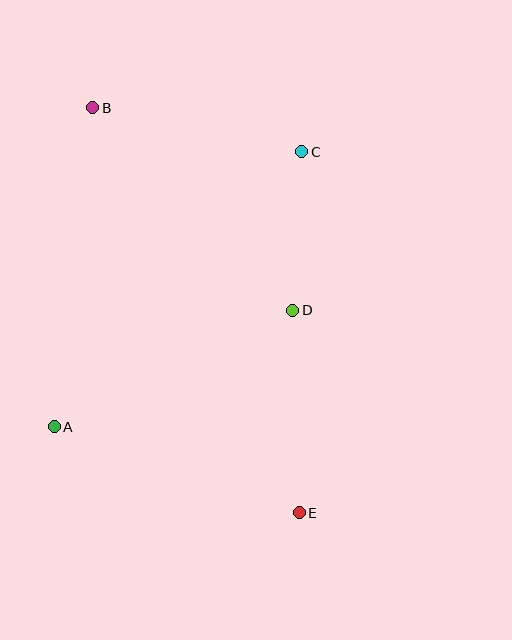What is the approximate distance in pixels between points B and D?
The distance between B and D is approximately 285 pixels.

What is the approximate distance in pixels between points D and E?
The distance between D and E is approximately 203 pixels.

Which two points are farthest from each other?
Points B and E are farthest from each other.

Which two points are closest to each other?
Points C and D are closest to each other.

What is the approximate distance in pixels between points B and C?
The distance between B and C is approximately 214 pixels.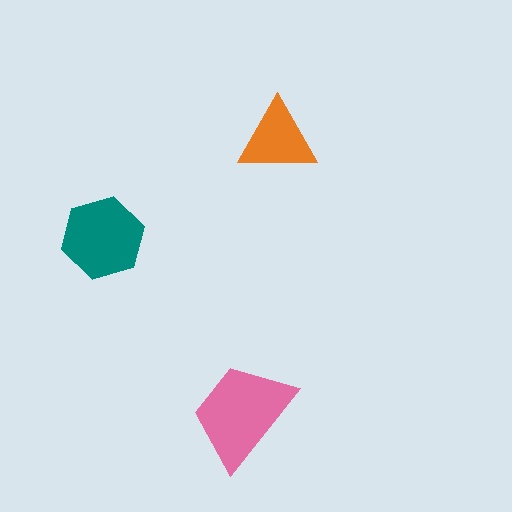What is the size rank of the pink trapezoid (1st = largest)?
1st.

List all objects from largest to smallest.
The pink trapezoid, the teal hexagon, the orange triangle.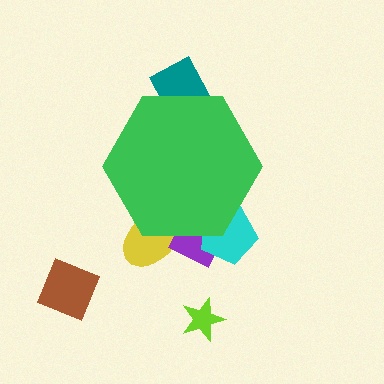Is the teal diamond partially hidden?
Yes, the teal diamond is partially hidden behind the green hexagon.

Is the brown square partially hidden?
No, the brown square is fully visible.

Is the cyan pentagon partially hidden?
Yes, the cyan pentagon is partially hidden behind the green hexagon.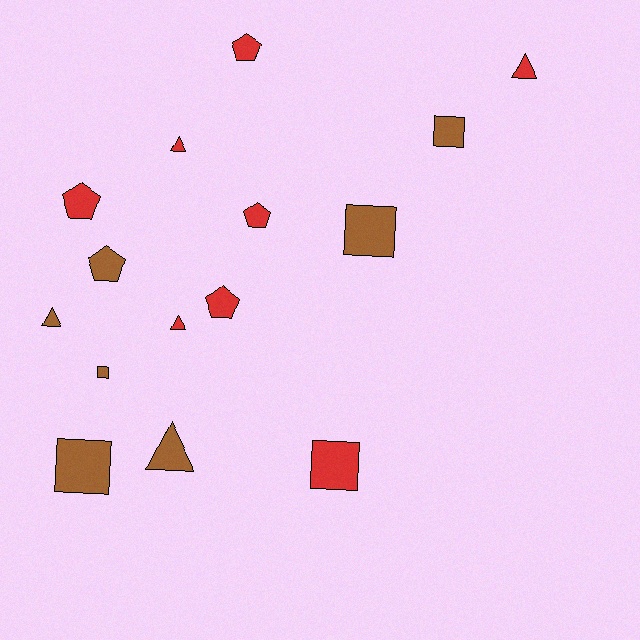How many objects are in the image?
There are 15 objects.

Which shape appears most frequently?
Triangle, with 5 objects.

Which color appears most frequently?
Red, with 8 objects.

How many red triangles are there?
There are 3 red triangles.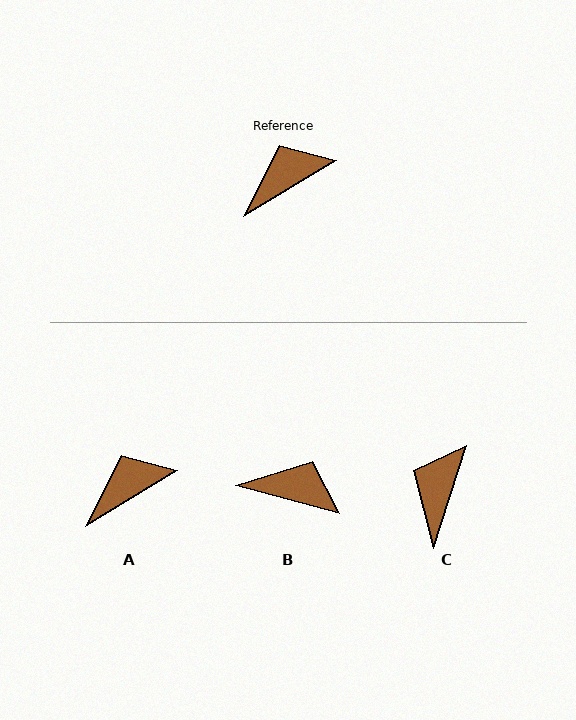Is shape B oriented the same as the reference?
No, it is off by about 46 degrees.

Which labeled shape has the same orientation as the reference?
A.